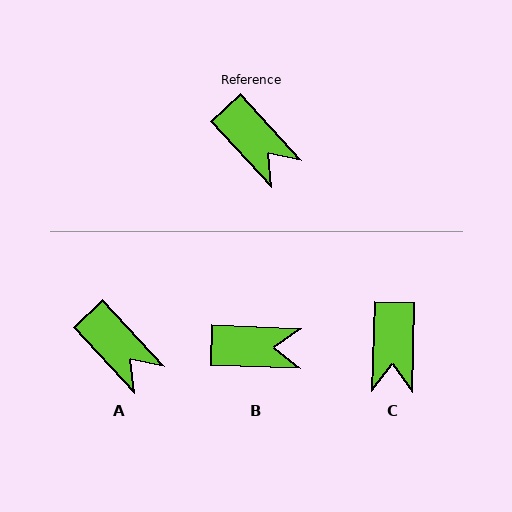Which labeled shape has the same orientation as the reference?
A.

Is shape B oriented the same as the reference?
No, it is off by about 45 degrees.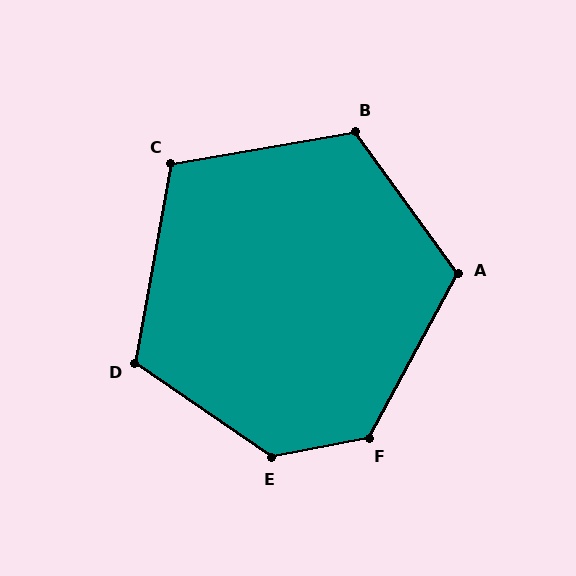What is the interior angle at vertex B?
Approximately 116 degrees (obtuse).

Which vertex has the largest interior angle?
E, at approximately 134 degrees.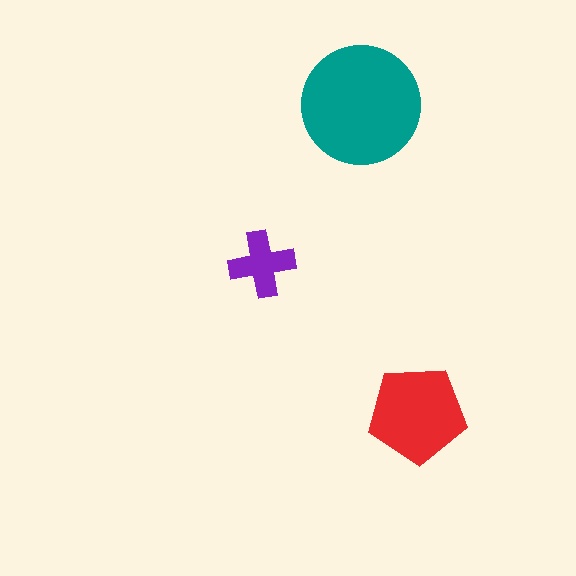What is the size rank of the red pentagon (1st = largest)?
2nd.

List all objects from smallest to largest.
The purple cross, the red pentagon, the teal circle.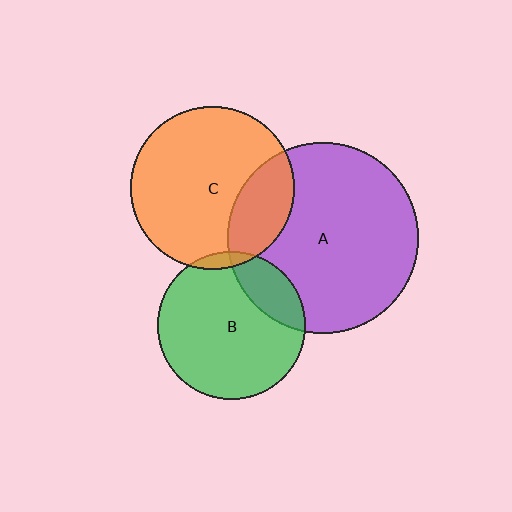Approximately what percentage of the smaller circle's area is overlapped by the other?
Approximately 20%.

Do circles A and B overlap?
Yes.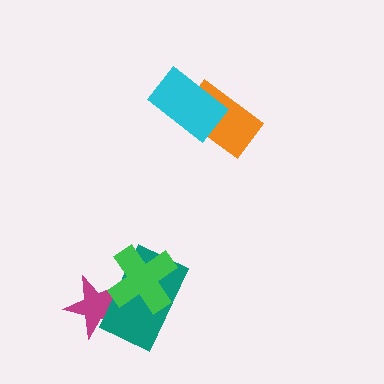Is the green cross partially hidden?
No, no other shape covers it.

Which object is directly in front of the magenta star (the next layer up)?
The teal rectangle is directly in front of the magenta star.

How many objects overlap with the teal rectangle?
2 objects overlap with the teal rectangle.